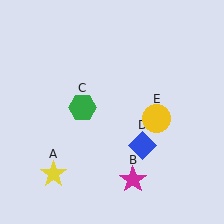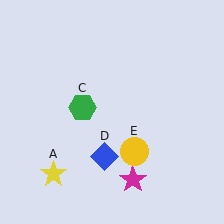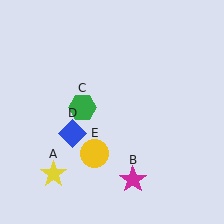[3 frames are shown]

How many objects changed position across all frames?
2 objects changed position: blue diamond (object D), yellow circle (object E).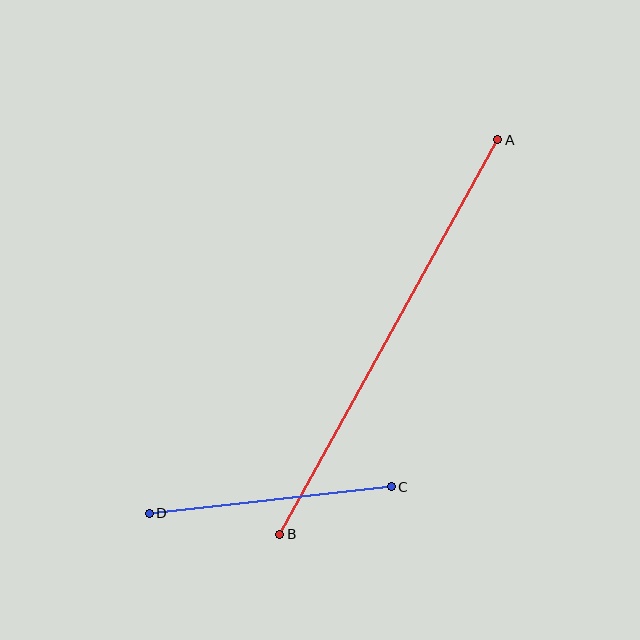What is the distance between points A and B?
The distance is approximately 451 pixels.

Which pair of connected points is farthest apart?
Points A and B are farthest apart.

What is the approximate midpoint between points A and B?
The midpoint is at approximately (389, 337) pixels.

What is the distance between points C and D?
The distance is approximately 244 pixels.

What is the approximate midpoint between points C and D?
The midpoint is at approximately (270, 500) pixels.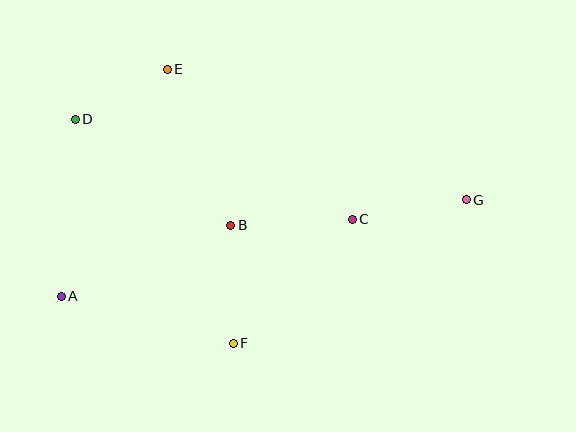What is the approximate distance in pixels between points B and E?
The distance between B and E is approximately 169 pixels.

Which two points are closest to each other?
Points D and E are closest to each other.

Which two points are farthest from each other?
Points A and G are farthest from each other.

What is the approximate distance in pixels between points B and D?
The distance between B and D is approximately 188 pixels.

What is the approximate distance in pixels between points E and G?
The distance between E and G is approximately 326 pixels.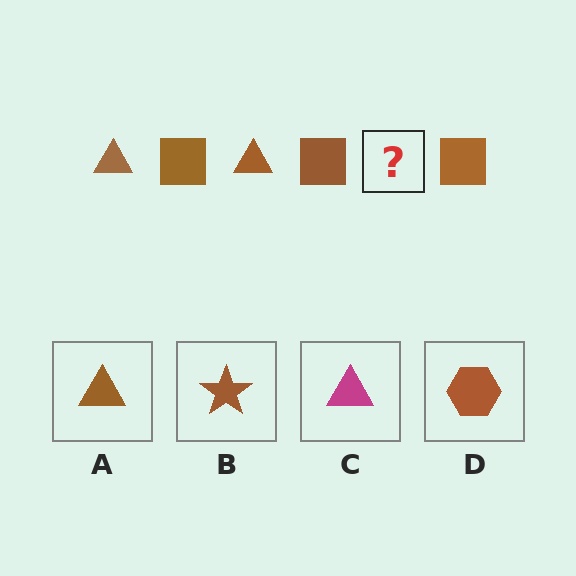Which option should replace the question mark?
Option A.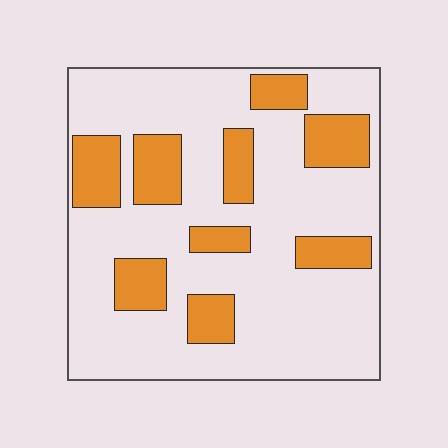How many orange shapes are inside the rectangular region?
9.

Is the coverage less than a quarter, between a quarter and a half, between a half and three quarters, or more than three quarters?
Less than a quarter.